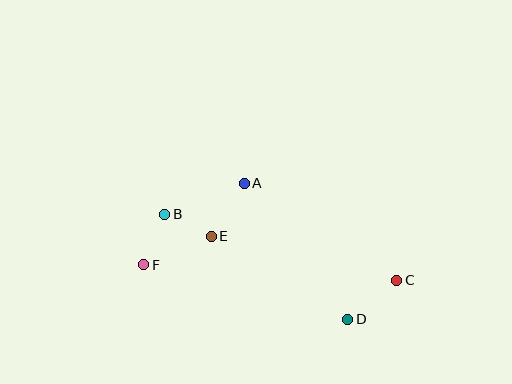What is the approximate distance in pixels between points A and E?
The distance between A and E is approximately 63 pixels.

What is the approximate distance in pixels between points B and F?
The distance between B and F is approximately 55 pixels.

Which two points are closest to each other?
Points B and E are closest to each other.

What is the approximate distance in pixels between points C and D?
The distance between C and D is approximately 63 pixels.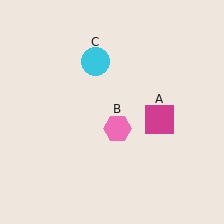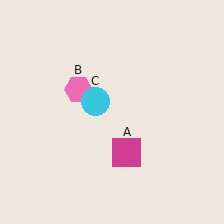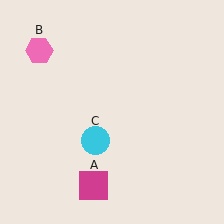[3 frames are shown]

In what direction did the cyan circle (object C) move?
The cyan circle (object C) moved down.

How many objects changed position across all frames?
3 objects changed position: magenta square (object A), pink hexagon (object B), cyan circle (object C).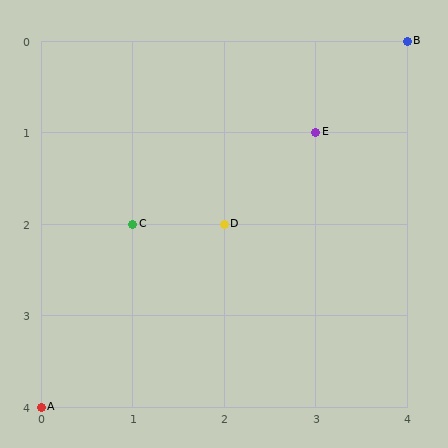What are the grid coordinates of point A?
Point A is at grid coordinates (0, 4).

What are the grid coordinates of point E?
Point E is at grid coordinates (3, 1).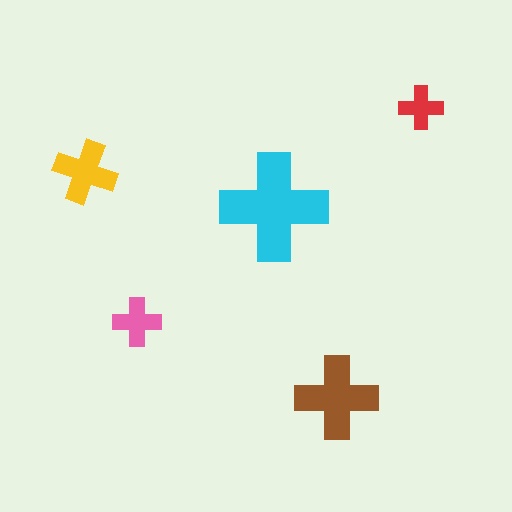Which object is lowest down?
The brown cross is bottommost.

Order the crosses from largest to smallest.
the cyan one, the brown one, the yellow one, the pink one, the red one.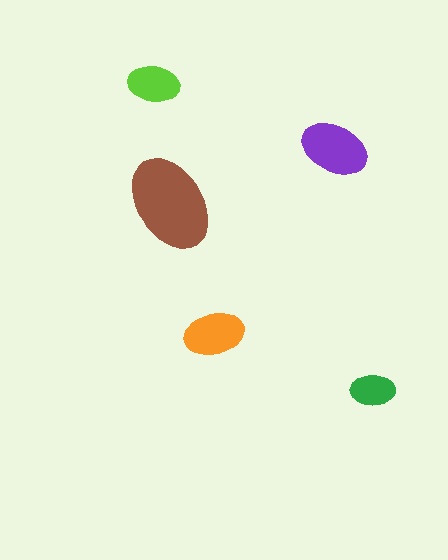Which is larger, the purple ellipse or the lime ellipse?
The purple one.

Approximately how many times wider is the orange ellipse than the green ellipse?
About 1.5 times wider.